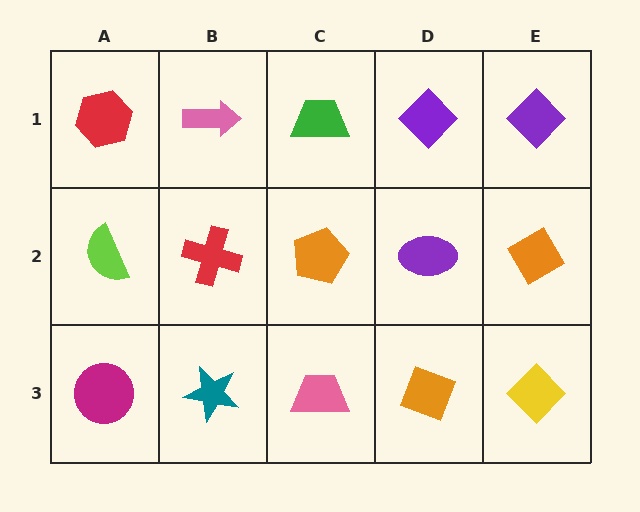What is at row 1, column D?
A purple diamond.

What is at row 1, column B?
A pink arrow.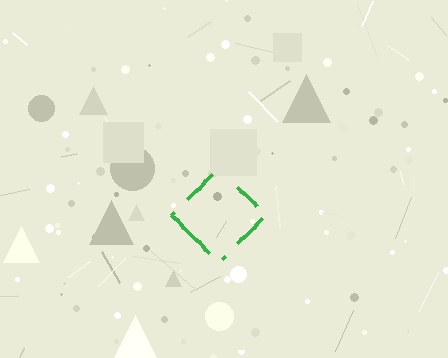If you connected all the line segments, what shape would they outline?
They would outline a diamond.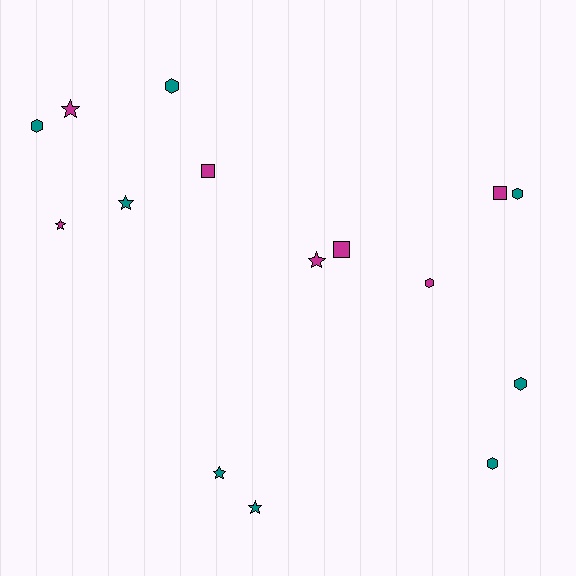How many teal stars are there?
There are 3 teal stars.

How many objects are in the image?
There are 15 objects.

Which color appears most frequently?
Teal, with 8 objects.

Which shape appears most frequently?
Star, with 6 objects.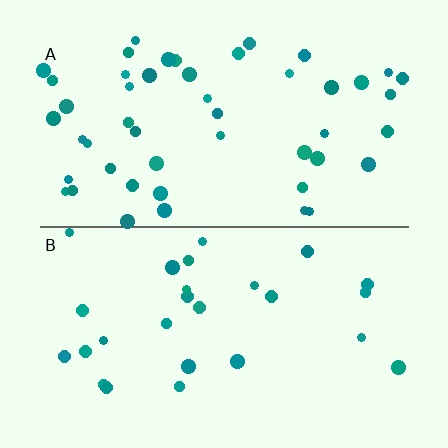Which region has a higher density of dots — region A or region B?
A (the top).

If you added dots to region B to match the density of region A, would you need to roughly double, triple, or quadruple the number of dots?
Approximately double.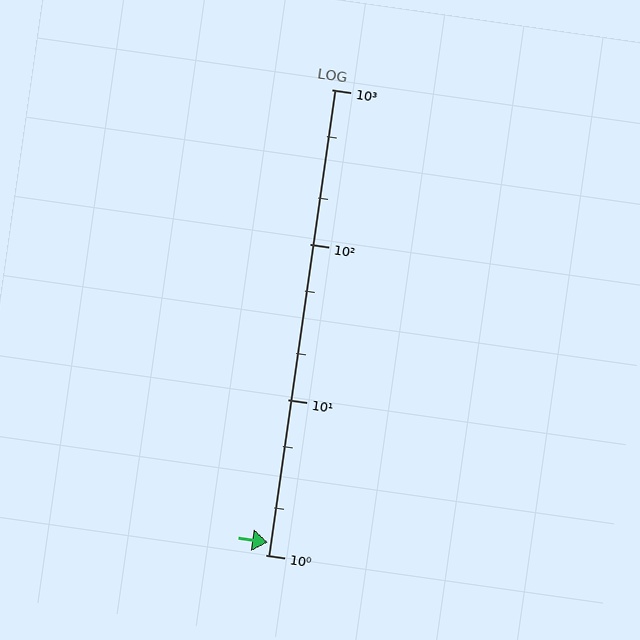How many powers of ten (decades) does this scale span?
The scale spans 3 decades, from 1 to 1000.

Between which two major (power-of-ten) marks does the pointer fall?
The pointer is between 1 and 10.